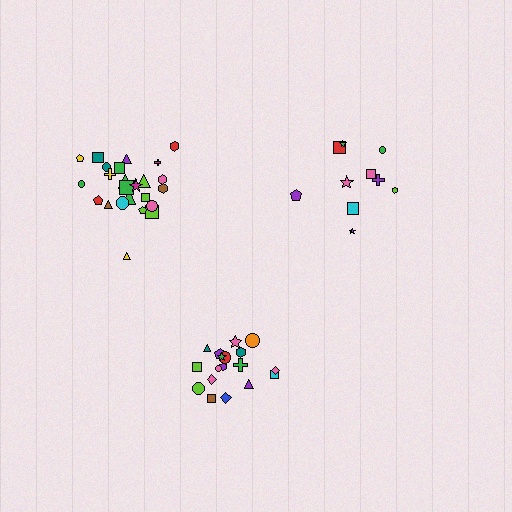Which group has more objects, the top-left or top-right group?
The top-left group.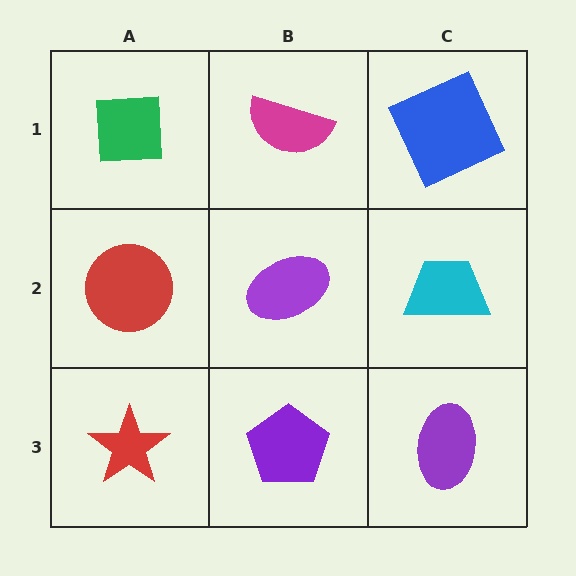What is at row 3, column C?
A purple ellipse.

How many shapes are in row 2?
3 shapes.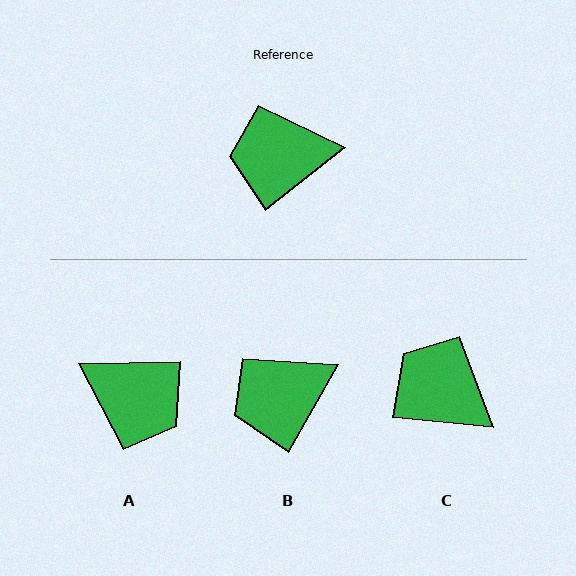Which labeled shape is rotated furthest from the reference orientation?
A, about 143 degrees away.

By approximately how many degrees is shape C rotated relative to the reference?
Approximately 44 degrees clockwise.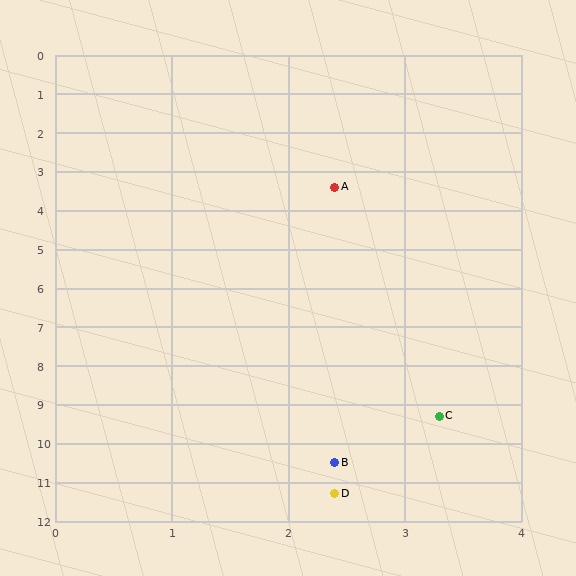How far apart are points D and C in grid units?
Points D and C are about 2.2 grid units apart.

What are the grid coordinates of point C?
Point C is at approximately (3.3, 9.3).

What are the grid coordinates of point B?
Point B is at approximately (2.4, 10.5).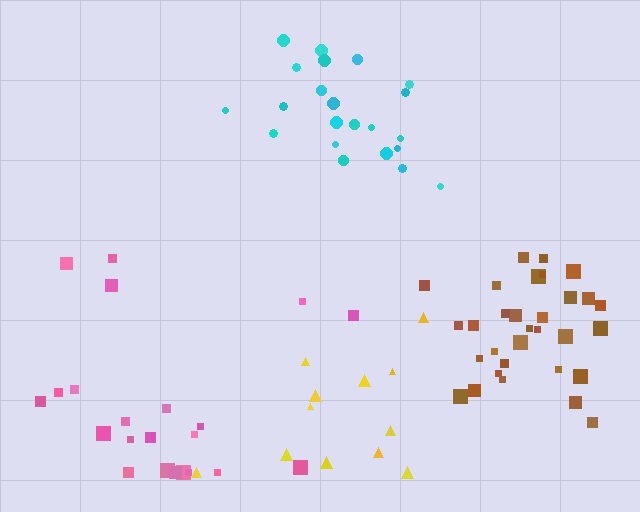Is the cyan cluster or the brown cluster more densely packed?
Brown.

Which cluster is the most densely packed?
Brown.